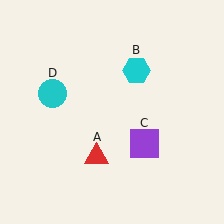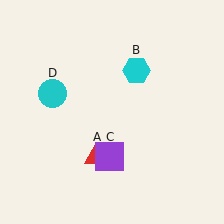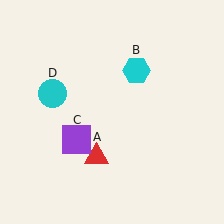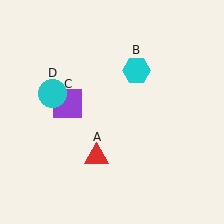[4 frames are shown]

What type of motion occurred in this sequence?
The purple square (object C) rotated clockwise around the center of the scene.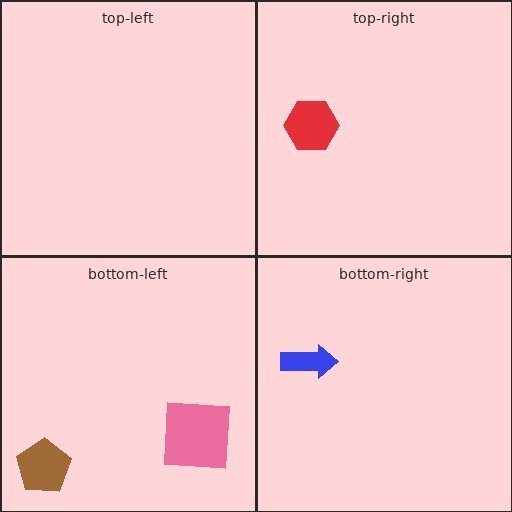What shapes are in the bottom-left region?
The brown pentagon, the pink square.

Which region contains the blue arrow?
The bottom-right region.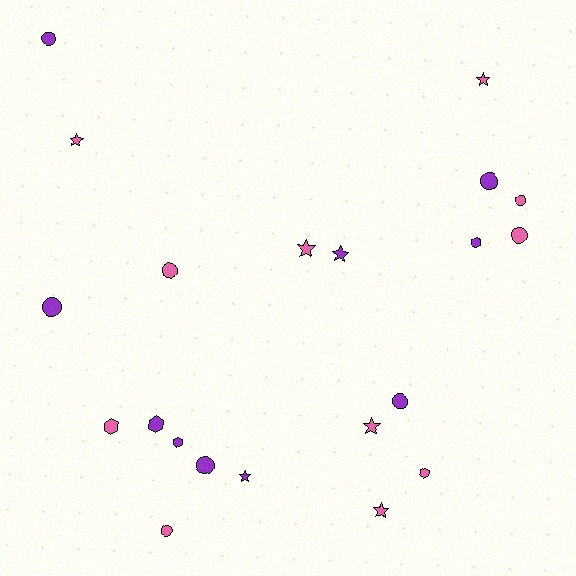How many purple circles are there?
There are 5 purple circles.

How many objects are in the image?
There are 21 objects.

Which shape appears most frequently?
Circle, with 9 objects.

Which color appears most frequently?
Pink, with 11 objects.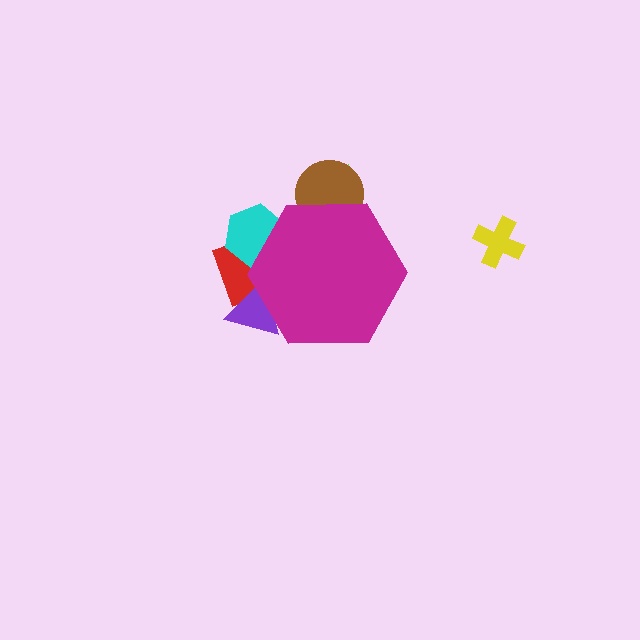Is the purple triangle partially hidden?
Yes, the purple triangle is partially hidden behind the magenta hexagon.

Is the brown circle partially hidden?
Yes, the brown circle is partially hidden behind the magenta hexagon.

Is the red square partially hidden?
Yes, the red square is partially hidden behind the magenta hexagon.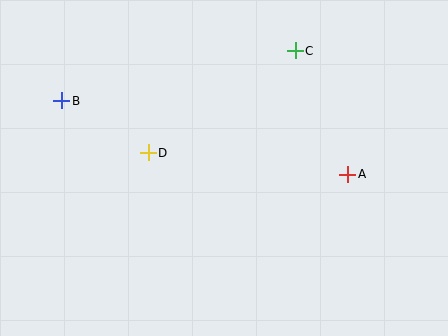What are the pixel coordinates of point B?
Point B is at (62, 101).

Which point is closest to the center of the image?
Point D at (148, 153) is closest to the center.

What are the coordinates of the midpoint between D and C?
The midpoint between D and C is at (222, 102).